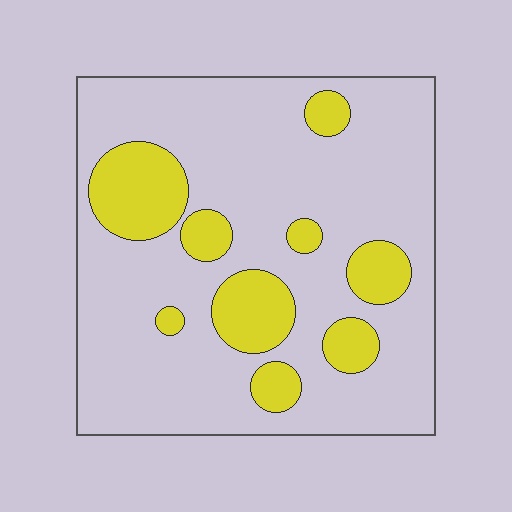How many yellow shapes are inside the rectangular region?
9.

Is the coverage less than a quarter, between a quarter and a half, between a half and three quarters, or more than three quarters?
Less than a quarter.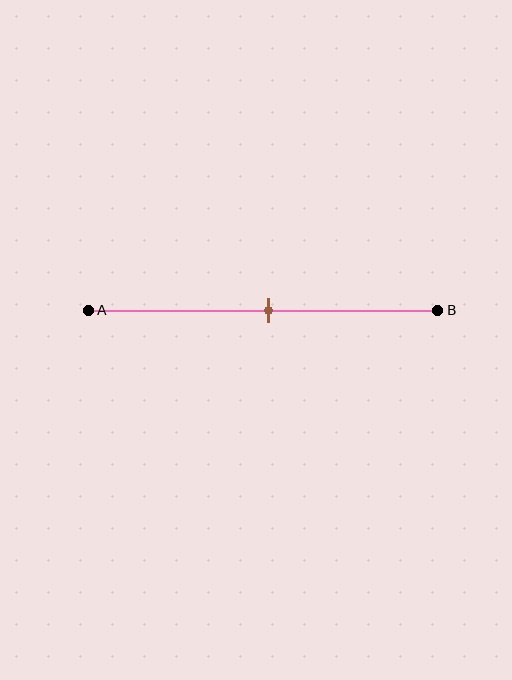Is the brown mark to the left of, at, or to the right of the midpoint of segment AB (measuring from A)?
The brown mark is approximately at the midpoint of segment AB.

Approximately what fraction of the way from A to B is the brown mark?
The brown mark is approximately 50% of the way from A to B.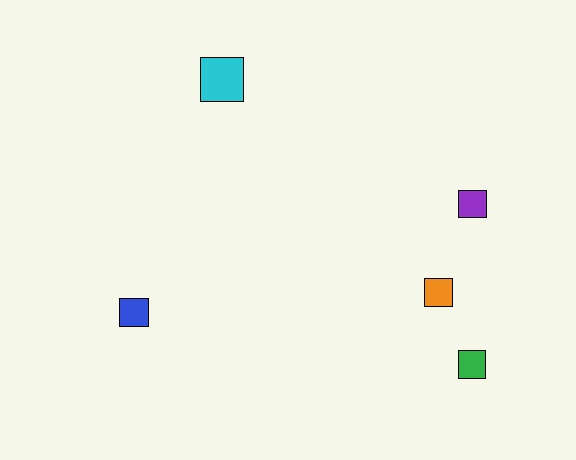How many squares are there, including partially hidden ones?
There are 5 squares.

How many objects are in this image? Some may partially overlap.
There are 5 objects.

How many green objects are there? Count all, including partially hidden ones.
There is 1 green object.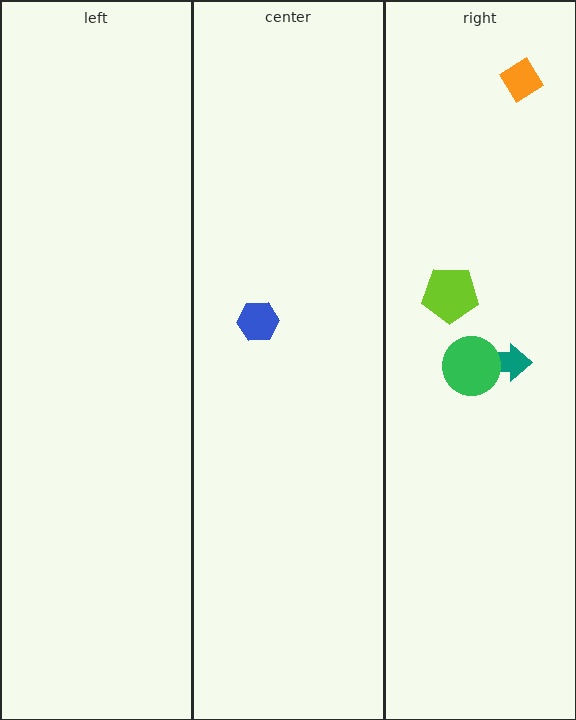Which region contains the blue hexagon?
The center region.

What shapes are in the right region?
The teal arrow, the lime pentagon, the orange diamond, the green circle.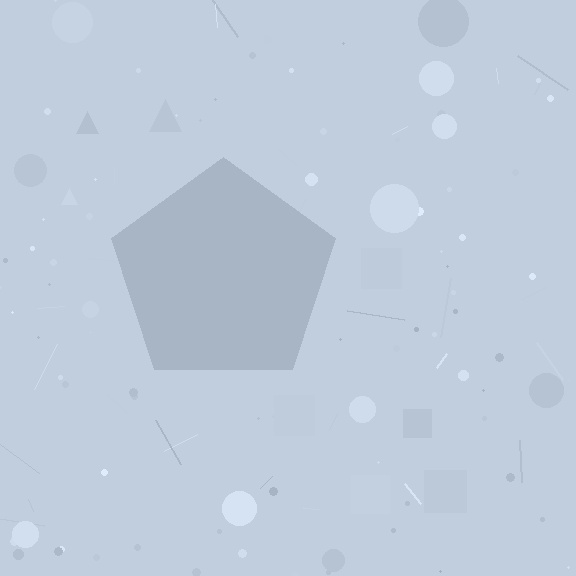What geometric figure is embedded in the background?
A pentagon is embedded in the background.